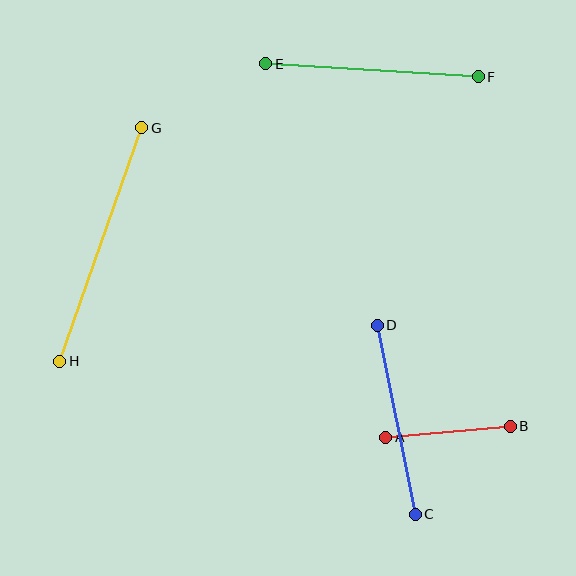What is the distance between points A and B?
The distance is approximately 125 pixels.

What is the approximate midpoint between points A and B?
The midpoint is at approximately (448, 432) pixels.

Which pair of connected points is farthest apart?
Points G and H are farthest apart.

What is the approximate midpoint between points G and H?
The midpoint is at approximately (101, 245) pixels.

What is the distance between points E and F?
The distance is approximately 213 pixels.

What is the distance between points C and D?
The distance is approximately 193 pixels.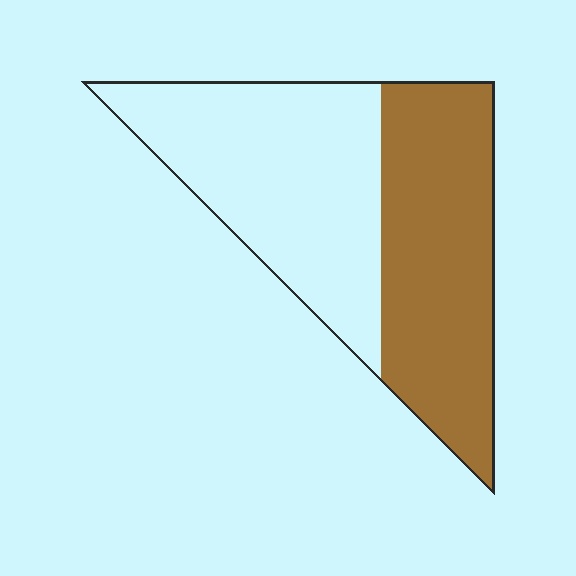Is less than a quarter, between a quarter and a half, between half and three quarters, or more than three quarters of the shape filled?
Between a quarter and a half.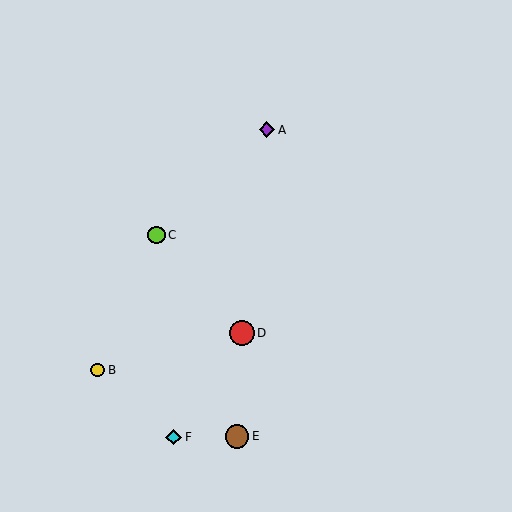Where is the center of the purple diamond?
The center of the purple diamond is at (267, 130).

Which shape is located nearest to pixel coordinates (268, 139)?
The purple diamond (labeled A) at (267, 130) is nearest to that location.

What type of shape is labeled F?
Shape F is a cyan diamond.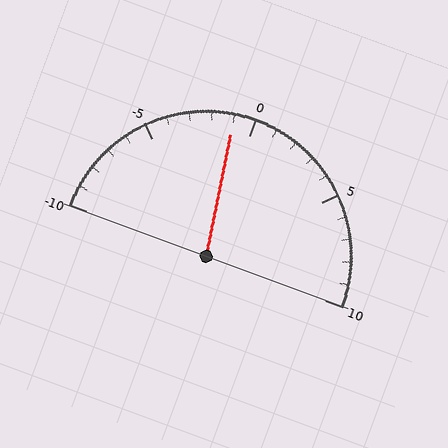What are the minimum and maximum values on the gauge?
The gauge ranges from -10 to 10.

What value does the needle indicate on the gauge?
The needle indicates approximately -1.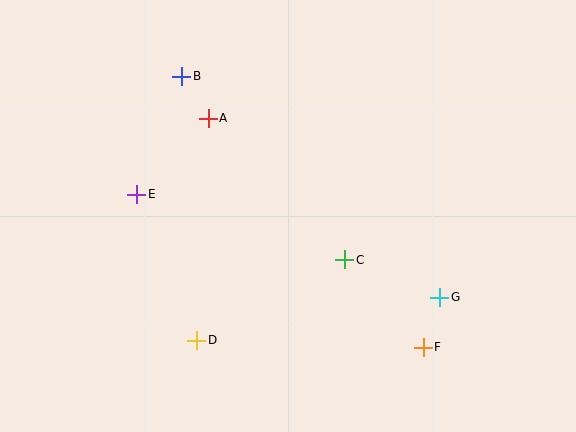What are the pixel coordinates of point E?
Point E is at (137, 194).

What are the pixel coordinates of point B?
Point B is at (182, 76).